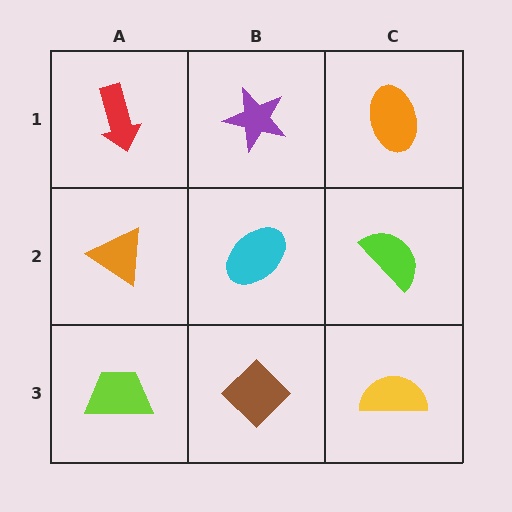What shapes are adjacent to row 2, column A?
A red arrow (row 1, column A), a lime trapezoid (row 3, column A), a cyan ellipse (row 2, column B).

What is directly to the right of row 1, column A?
A purple star.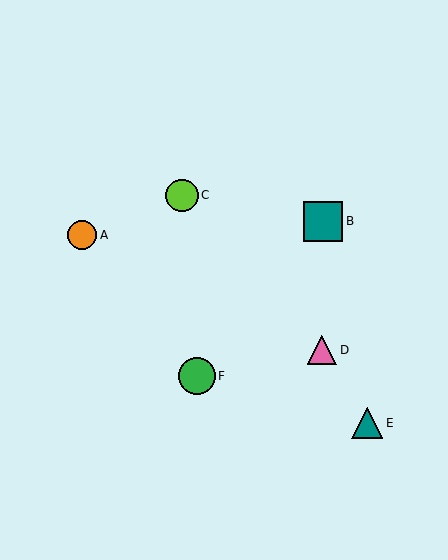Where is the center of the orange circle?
The center of the orange circle is at (82, 235).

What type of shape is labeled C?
Shape C is a lime circle.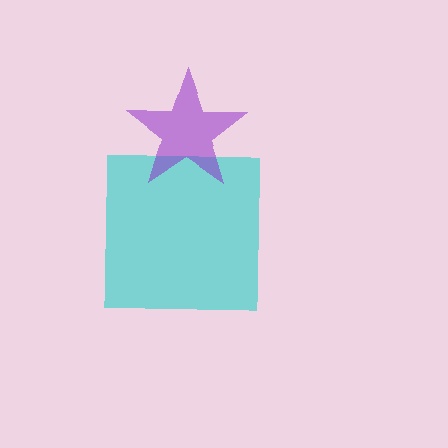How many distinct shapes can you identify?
There are 2 distinct shapes: a cyan square, a purple star.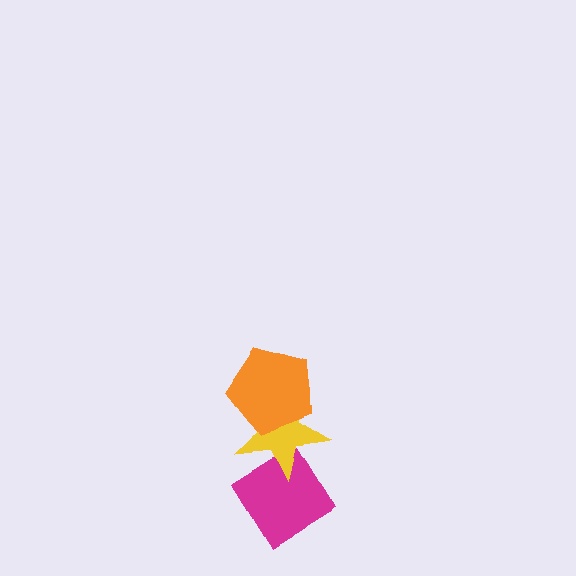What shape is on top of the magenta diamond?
The yellow star is on top of the magenta diamond.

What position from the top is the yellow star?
The yellow star is 2nd from the top.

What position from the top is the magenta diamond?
The magenta diamond is 3rd from the top.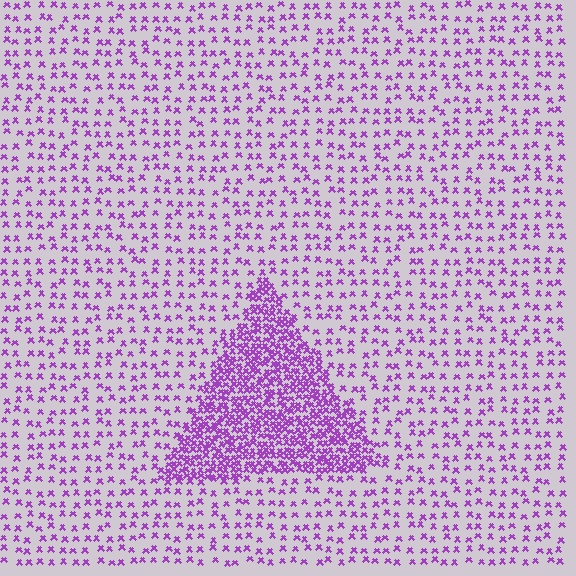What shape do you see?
I see a triangle.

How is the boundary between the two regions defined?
The boundary is defined by a change in element density (approximately 3.1x ratio). All elements are the same color, size, and shape.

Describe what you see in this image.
The image contains small purple elements arranged at two different densities. A triangle-shaped region is visible where the elements are more densely packed than the surrounding area.